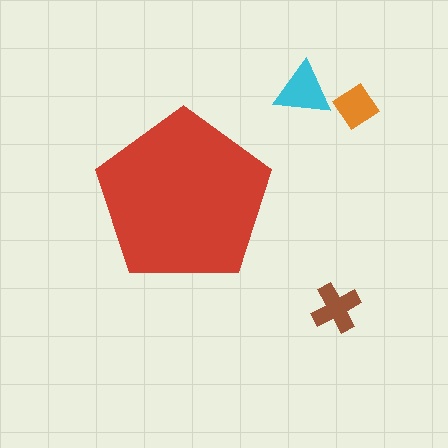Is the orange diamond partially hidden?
No, the orange diamond is fully visible.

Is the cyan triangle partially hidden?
No, the cyan triangle is fully visible.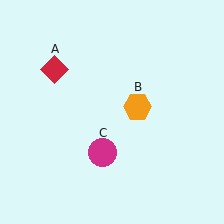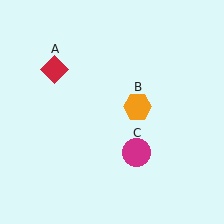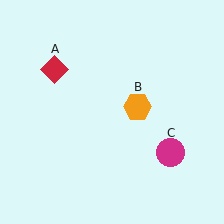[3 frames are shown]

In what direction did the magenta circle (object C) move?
The magenta circle (object C) moved right.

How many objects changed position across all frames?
1 object changed position: magenta circle (object C).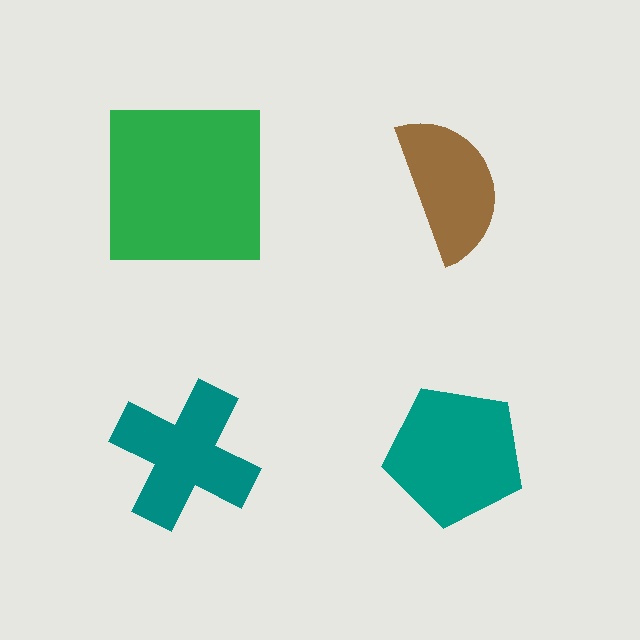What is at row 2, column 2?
A teal pentagon.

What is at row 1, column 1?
A green square.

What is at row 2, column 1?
A teal cross.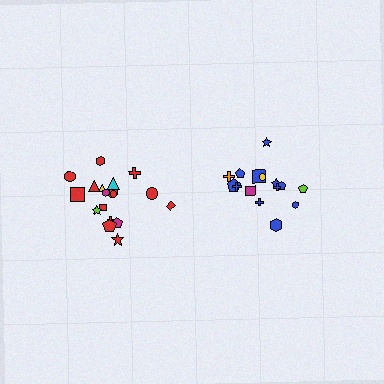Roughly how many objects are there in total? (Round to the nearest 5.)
Roughly 35 objects in total.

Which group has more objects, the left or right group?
The left group.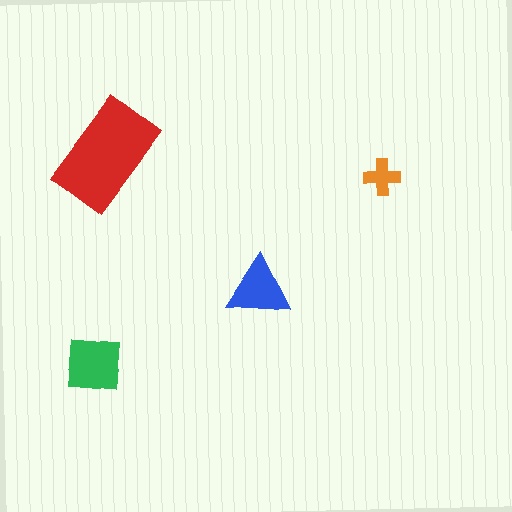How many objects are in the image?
There are 4 objects in the image.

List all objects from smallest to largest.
The orange cross, the blue triangle, the green square, the red rectangle.